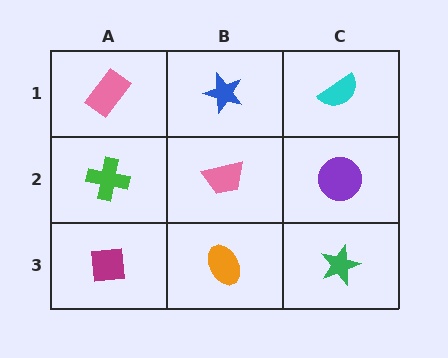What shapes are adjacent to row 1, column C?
A purple circle (row 2, column C), a blue star (row 1, column B).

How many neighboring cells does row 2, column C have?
3.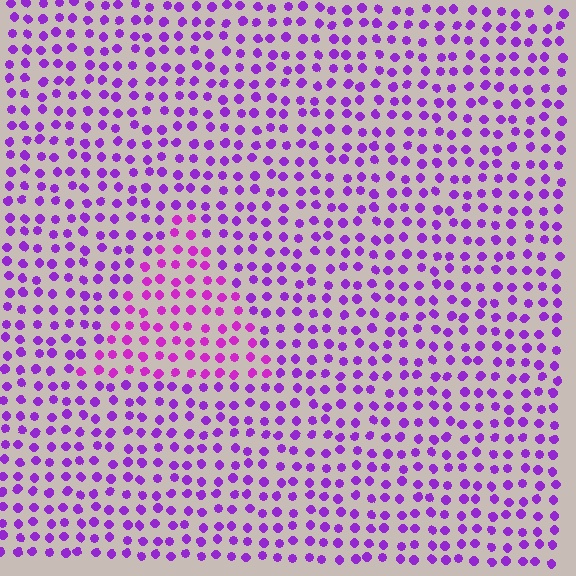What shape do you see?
I see a triangle.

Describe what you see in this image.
The image is filled with small purple elements in a uniform arrangement. A triangle-shaped region is visible where the elements are tinted to a slightly different hue, forming a subtle color boundary.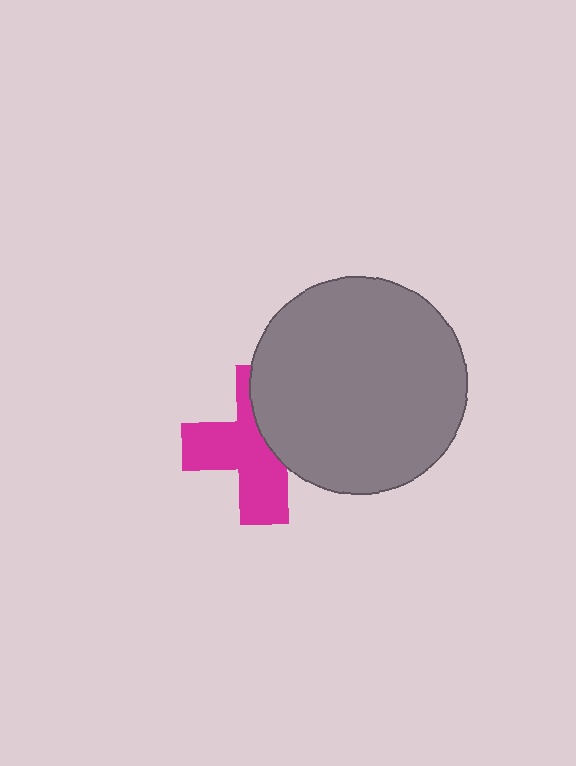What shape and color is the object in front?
The object in front is a gray circle.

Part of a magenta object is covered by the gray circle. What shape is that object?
It is a cross.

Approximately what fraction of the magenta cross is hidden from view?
Roughly 41% of the magenta cross is hidden behind the gray circle.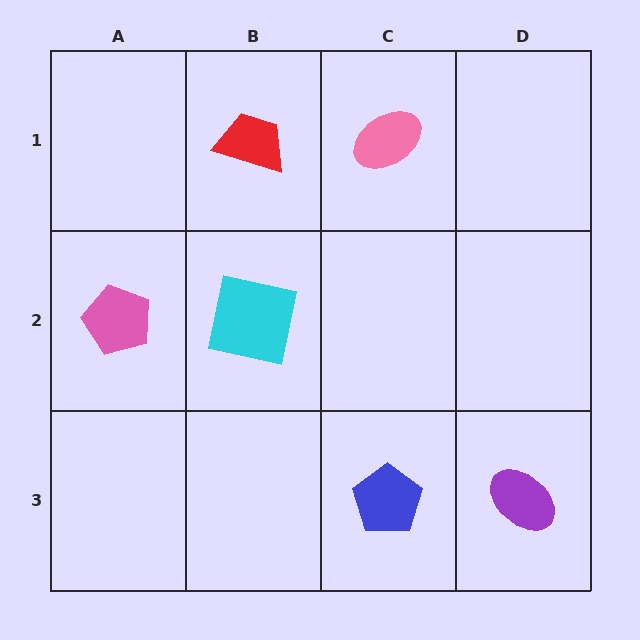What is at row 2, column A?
A pink pentagon.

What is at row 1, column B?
A red trapezoid.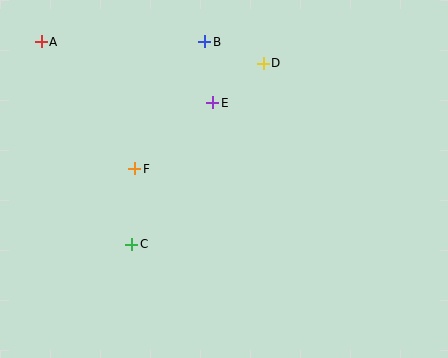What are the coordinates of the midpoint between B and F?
The midpoint between B and F is at (170, 105).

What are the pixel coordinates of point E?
Point E is at (213, 103).